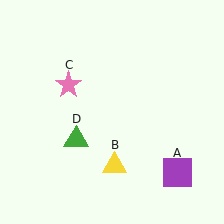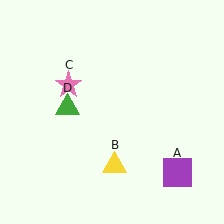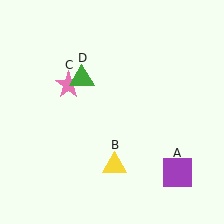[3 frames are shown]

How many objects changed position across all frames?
1 object changed position: green triangle (object D).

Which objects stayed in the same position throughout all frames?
Purple square (object A) and yellow triangle (object B) and pink star (object C) remained stationary.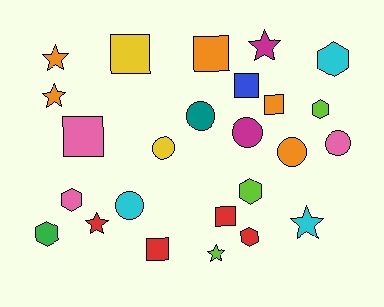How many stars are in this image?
There are 6 stars.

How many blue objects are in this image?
There is 1 blue object.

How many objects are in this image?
There are 25 objects.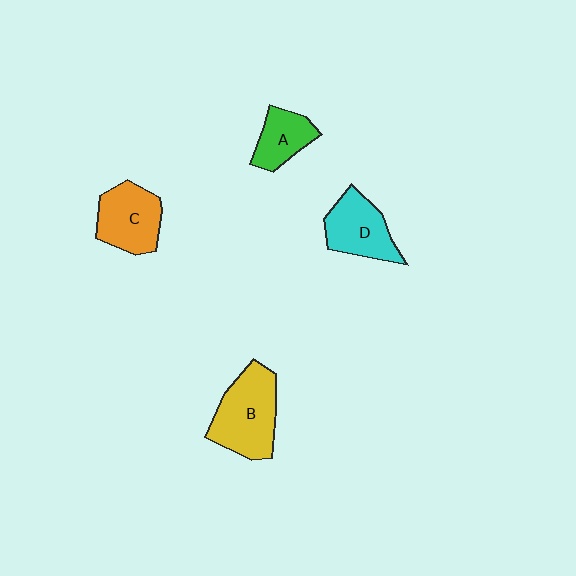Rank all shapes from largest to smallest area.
From largest to smallest: B (yellow), C (orange), D (cyan), A (green).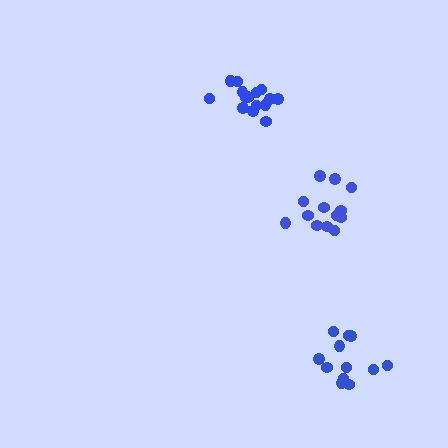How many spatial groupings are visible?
There are 3 spatial groupings.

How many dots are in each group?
Group 1: 16 dots, Group 2: 12 dots, Group 3: 13 dots (41 total).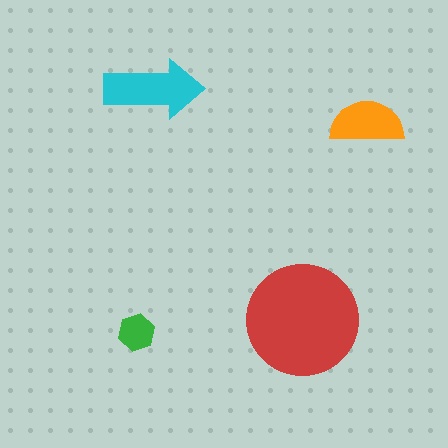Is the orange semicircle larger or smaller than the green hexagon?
Larger.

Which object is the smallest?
The green hexagon.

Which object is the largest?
The red circle.